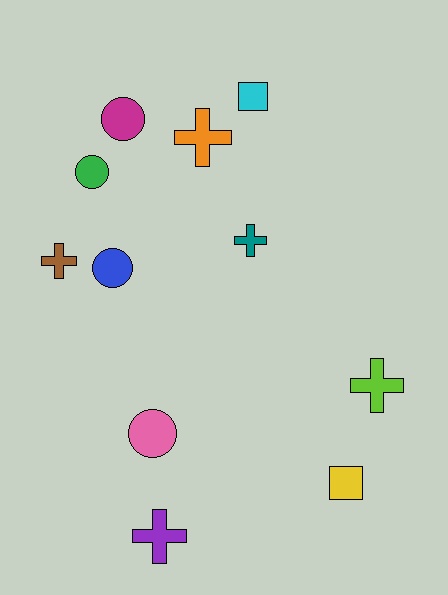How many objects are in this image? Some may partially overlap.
There are 11 objects.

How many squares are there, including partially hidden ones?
There are 2 squares.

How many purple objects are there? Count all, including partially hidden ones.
There is 1 purple object.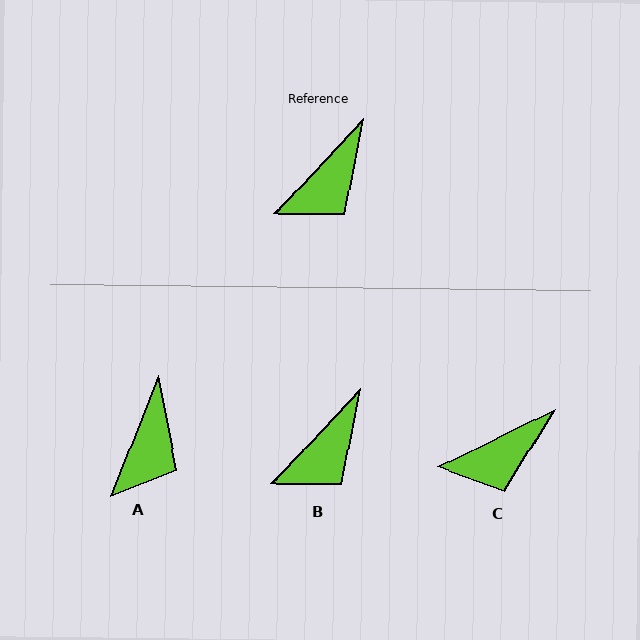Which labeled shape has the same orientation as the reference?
B.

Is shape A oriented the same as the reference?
No, it is off by about 21 degrees.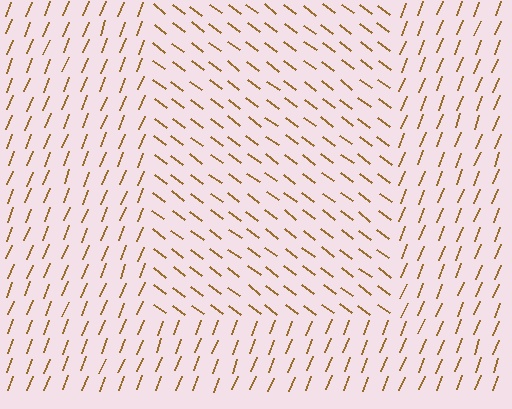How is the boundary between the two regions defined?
The boundary is defined purely by a change in line orientation (approximately 75 degrees difference). All lines are the same color and thickness.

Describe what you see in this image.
The image is filled with small brown line segments. A rectangle region in the image has lines oriented differently from the surrounding lines, creating a visible texture boundary.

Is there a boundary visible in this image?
Yes, there is a texture boundary formed by a change in line orientation.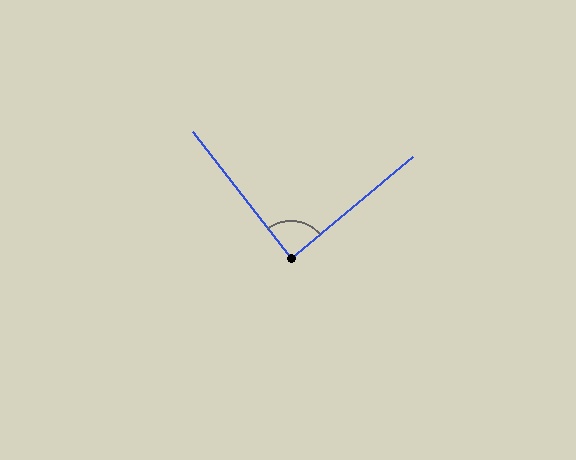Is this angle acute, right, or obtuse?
It is approximately a right angle.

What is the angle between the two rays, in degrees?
Approximately 88 degrees.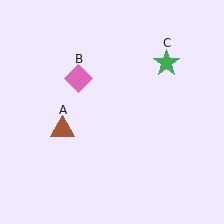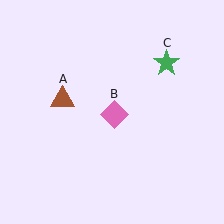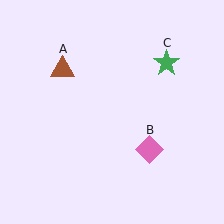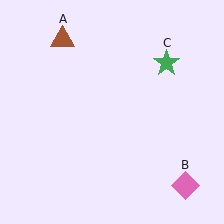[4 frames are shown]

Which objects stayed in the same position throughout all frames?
Green star (object C) remained stationary.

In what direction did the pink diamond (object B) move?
The pink diamond (object B) moved down and to the right.